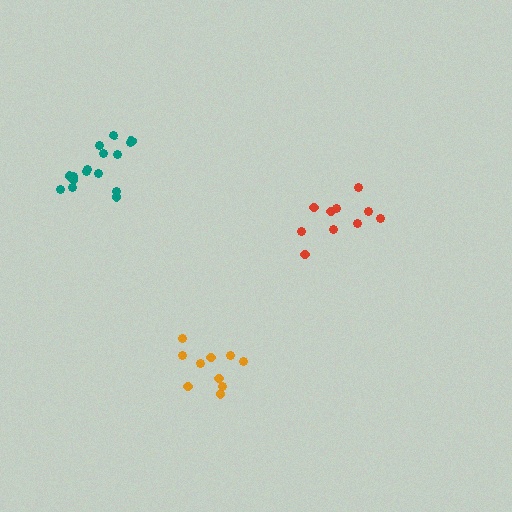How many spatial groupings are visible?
There are 3 spatial groupings.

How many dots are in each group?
Group 1: 16 dots, Group 2: 10 dots, Group 3: 10 dots (36 total).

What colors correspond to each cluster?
The clusters are colored: teal, orange, red.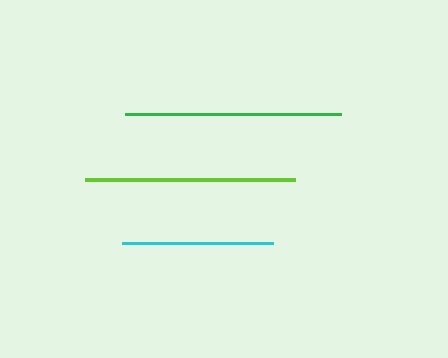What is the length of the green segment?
The green segment is approximately 216 pixels long.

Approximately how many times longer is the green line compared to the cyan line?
The green line is approximately 1.4 times the length of the cyan line.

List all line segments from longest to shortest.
From longest to shortest: green, lime, cyan.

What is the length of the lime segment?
The lime segment is approximately 210 pixels long.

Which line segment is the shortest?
The cyan line is the shortest at approximately 151 pixels.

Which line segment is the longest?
The green line is the longest at approximately 216 pixels.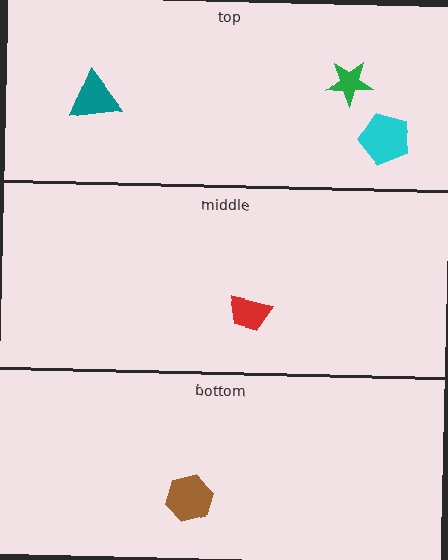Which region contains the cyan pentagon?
The top region.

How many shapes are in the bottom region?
1.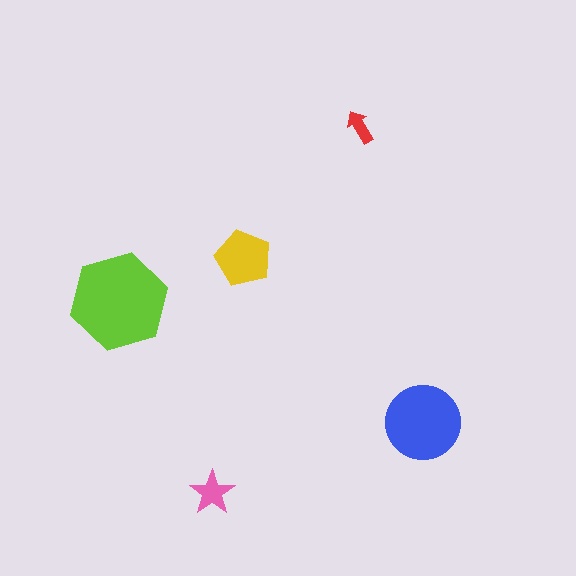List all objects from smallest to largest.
The red arrow, the pink star, the yellow pentagon, the blue circle, the lime hexagon.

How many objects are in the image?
There are 5 objects in the image.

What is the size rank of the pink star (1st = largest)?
4th.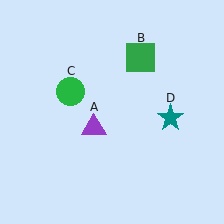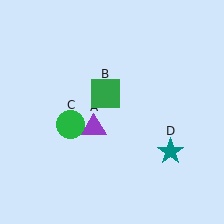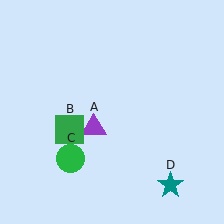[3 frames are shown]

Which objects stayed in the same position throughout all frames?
Purple triangle (object A) remained stationary.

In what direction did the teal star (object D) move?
The teal star (object D) moved down.